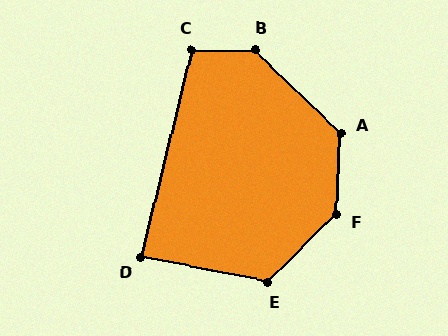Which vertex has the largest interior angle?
F, at approximately 137 degrees.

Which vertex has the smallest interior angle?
D, at approximately 87 degrees.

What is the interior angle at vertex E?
Approximately 125 degrees (obtuse).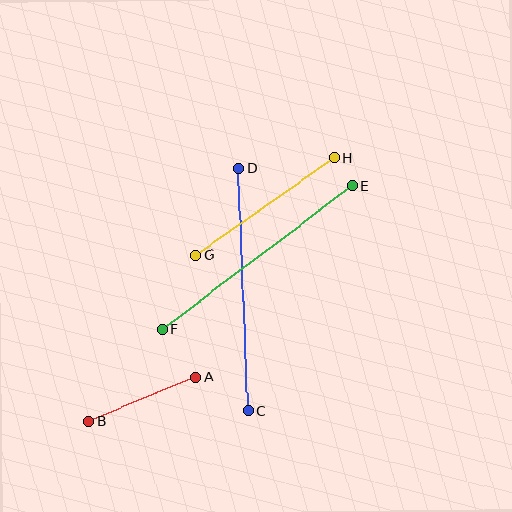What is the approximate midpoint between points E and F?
The midpoint is at approximately (257, 257) pixels.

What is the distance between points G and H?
The distance is approximately 169 pixels.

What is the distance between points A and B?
The distance is approximately 116 pixels.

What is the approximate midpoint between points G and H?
The midpoint is at approximately (265, 207) pixels.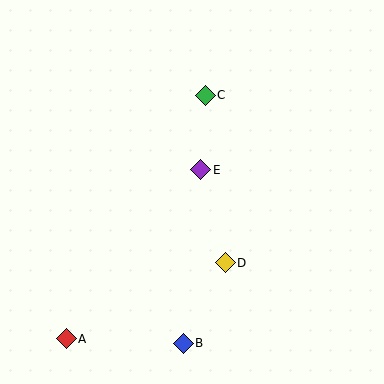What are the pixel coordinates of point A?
Point A is at (66, 339).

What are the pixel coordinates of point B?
Point B is at (183, 343).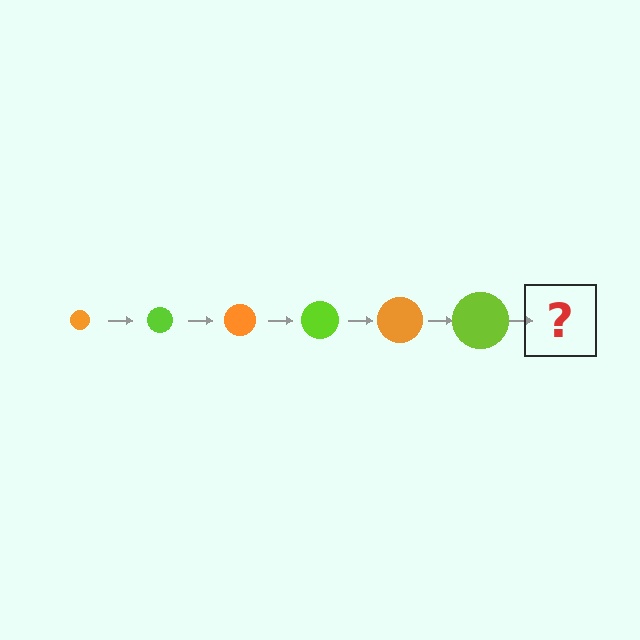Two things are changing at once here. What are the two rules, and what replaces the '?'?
The two rules are that the circle grows larger each step and the color cycles through orange and lime. The '?' should be an orange circle, larger than the previous one.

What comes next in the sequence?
The next element should be an orange circle, larger than the previous one.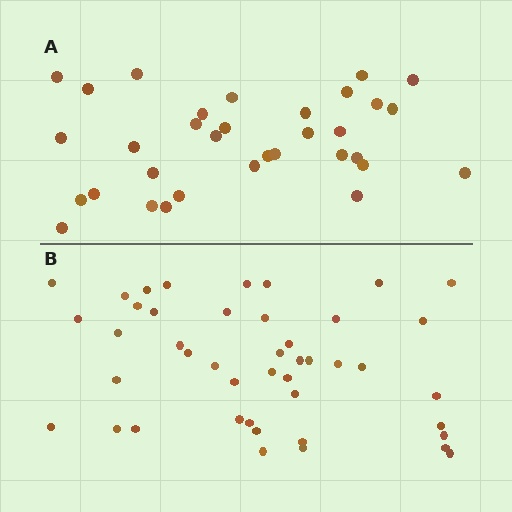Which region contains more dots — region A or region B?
Region B (the bottom region) has more dots.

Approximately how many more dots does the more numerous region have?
Region B has roughly 12 or so more dots than region A.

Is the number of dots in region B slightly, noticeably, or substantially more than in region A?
Region B has noticeably more, but not dramatically so. The ratio is roughly 1.3 to 1.